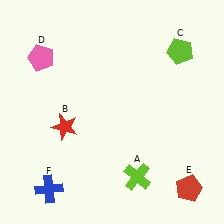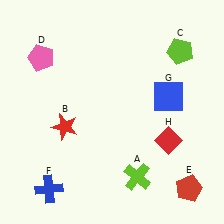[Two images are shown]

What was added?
A blue square (G), a red diamond (H) were added in Image 2.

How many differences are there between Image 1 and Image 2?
There are 2 differences between the two images.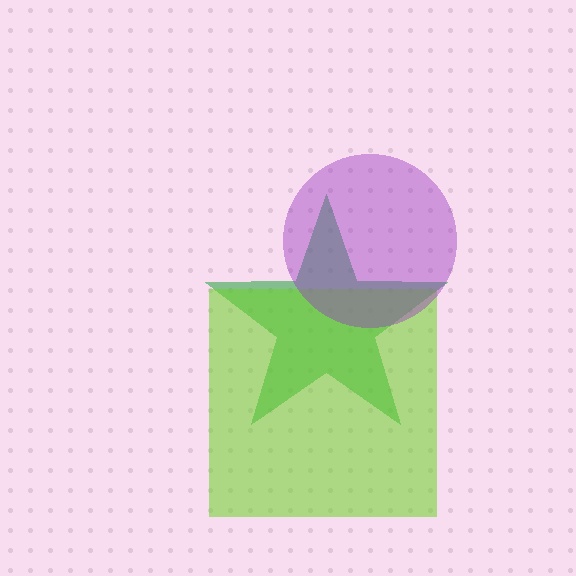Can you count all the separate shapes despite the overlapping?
Yes, there are 3 separate shapes.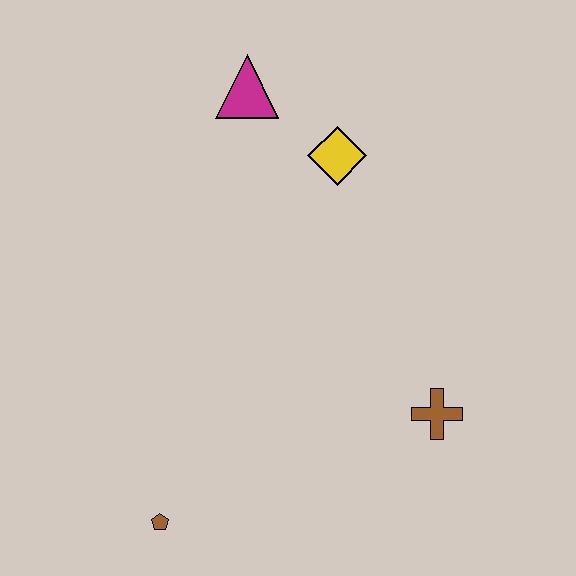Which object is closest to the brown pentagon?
The brown cross is closest to the brown pentagon.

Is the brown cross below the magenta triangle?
Yes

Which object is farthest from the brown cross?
The magenta triangle is farthest from the brown cross.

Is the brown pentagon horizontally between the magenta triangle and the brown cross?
No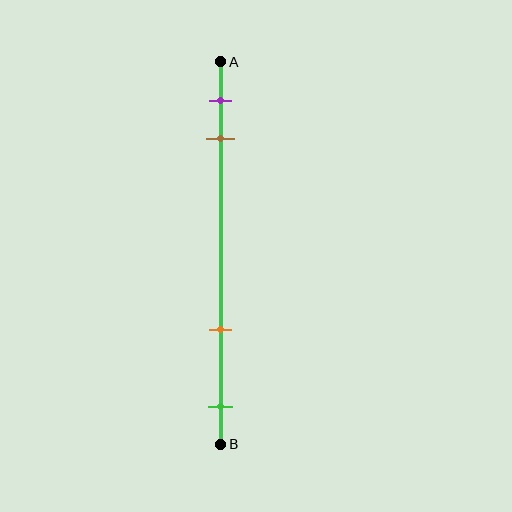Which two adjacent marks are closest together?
The purple and brown marks are the closest adjacent pair.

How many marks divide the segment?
There are 4 marks dividing the segment.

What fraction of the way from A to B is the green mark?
The green mark is approximately 90% (0.9) of the way from A to B.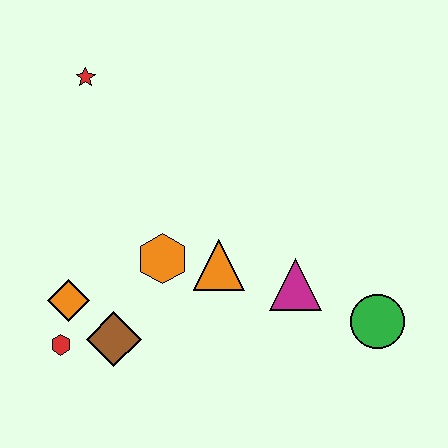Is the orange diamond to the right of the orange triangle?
No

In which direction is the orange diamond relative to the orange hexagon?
The orange diamond is to the left of the orange hexagon.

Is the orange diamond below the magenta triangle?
Yes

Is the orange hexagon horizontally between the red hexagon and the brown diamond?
No